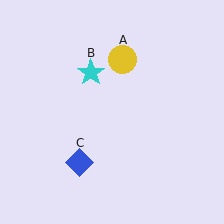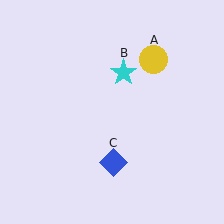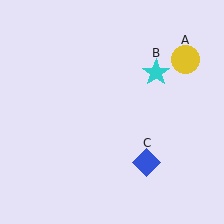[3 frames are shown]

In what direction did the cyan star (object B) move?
The cyan star (object B) moved right.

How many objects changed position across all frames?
3 objects changed position: yellow circle (object A), cyan star (object B), blue diamond (object C).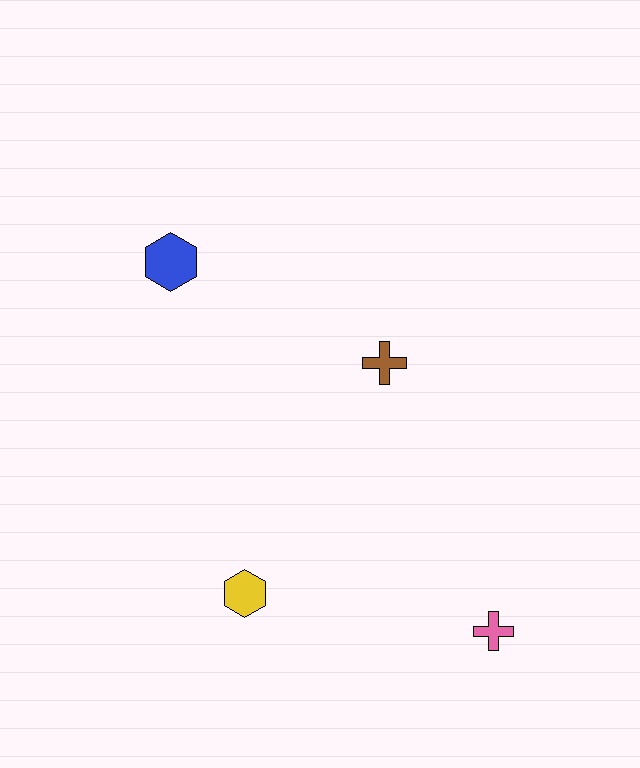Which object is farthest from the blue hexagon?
The pink cross is farthest from the blue hexagon.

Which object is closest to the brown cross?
The blue hexagon is closest to the brown cross.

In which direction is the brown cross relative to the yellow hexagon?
The brown cross is above the yellow hexagon.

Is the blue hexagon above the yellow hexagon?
Yes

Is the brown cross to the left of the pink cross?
Yes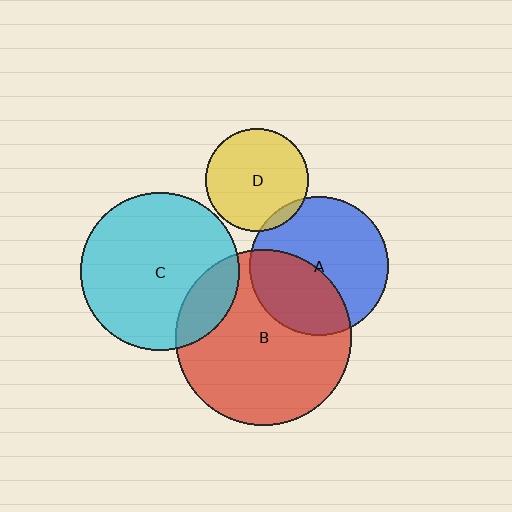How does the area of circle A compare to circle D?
Approximately 1.8 times.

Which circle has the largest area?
Circle B (red).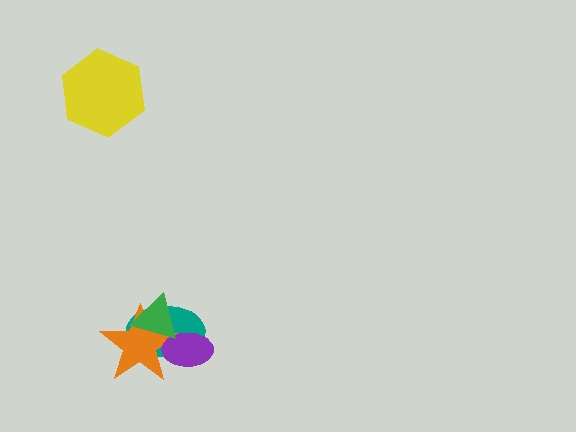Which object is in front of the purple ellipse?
The green triangle is in front of the purple ellipse.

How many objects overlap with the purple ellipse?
3 objects overlap with the purple ellipse.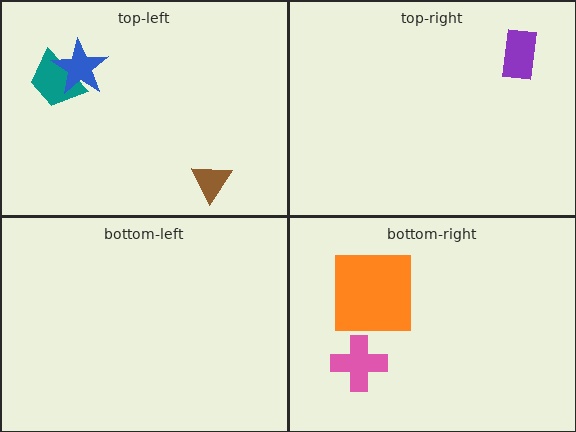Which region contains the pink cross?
The bottom-right region.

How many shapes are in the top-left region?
3.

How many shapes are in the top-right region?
1.